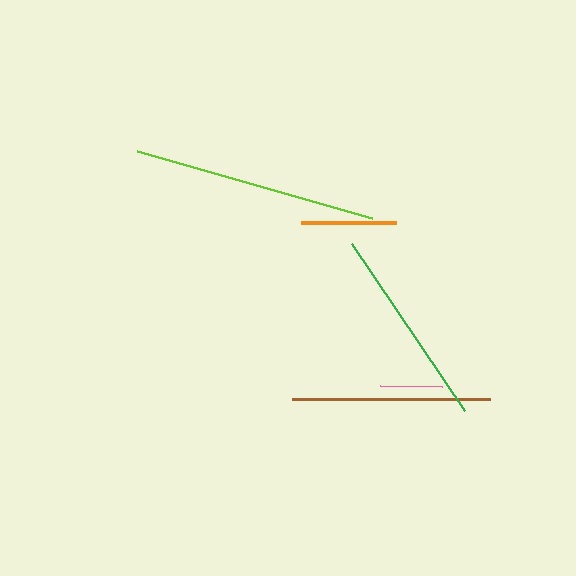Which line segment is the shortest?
The pink line is the shortest at approximately 62 pixels.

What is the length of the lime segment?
The lime segment is approximately 245 pixels long.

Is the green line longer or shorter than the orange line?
The green line is longer than the orange line.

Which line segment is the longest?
The lime line is the longest at approximately 245 pixels.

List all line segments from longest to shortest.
From longest to shortest: lime, green, brown, orange, pink.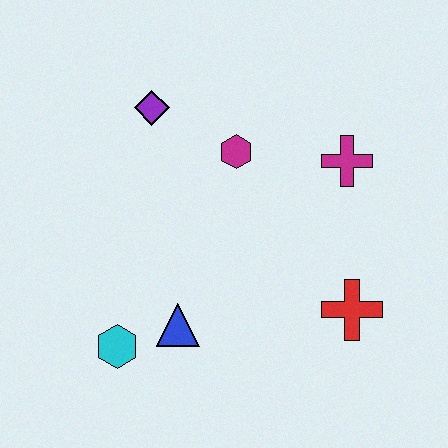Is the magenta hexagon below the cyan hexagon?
No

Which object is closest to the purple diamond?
The magenta hexagon is closest to the purple diamond.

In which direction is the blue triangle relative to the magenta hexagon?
The blue triangle is below the magenta hexagon.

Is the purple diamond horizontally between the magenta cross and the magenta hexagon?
No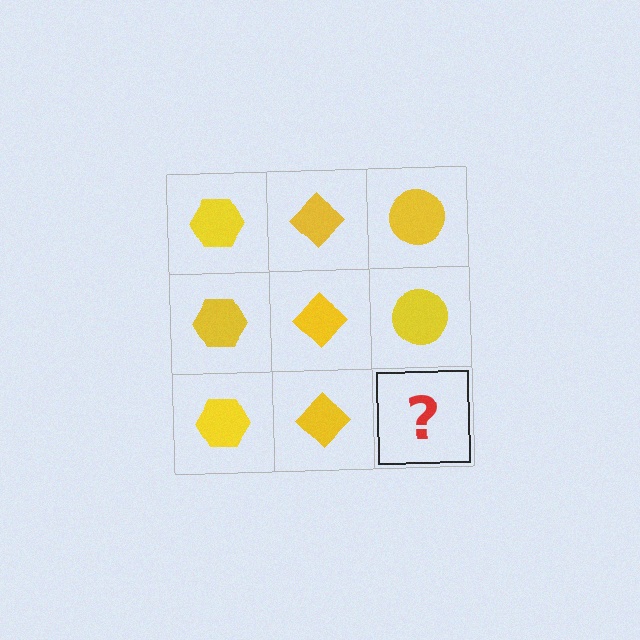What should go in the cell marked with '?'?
The missing cell should contain a yellow circle.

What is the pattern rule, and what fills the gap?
The rule is that each column has a consistent shape. The gap should be filled with a yellow circle.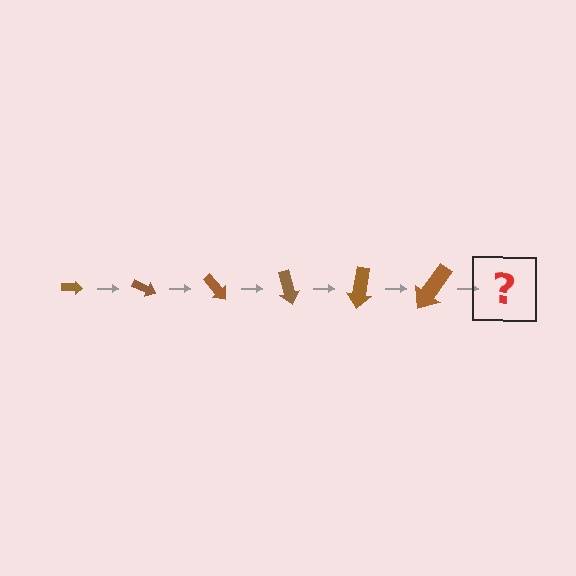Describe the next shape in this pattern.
It should be an arrow, larger than the previous one and rotated 150 degrees from the start.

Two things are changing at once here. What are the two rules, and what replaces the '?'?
The two rules are that the arrow grows larger each step and it rotates 25 degrees each step. The '?' should be an arrow, larger than the previous one and rotated 150 degrees from the start.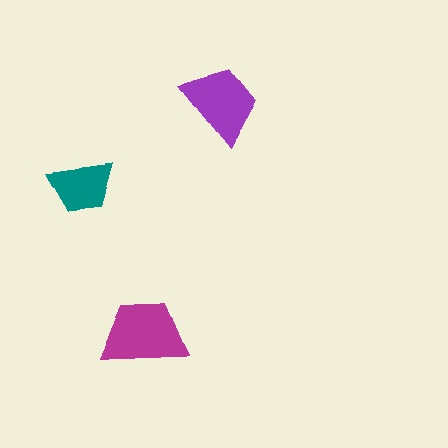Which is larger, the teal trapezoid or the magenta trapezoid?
The magenta one.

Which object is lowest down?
The magenta trapezoid is bottommost.